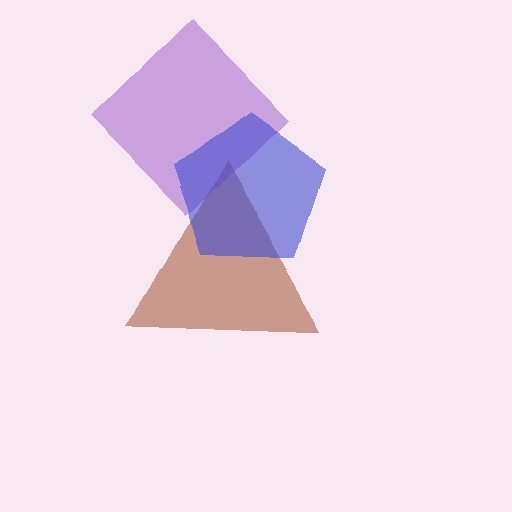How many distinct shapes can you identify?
There are 3 distinct shapes: a brown triangle, a purple diamond, a blue pentagon.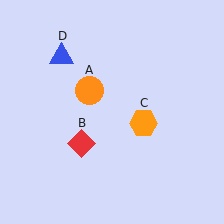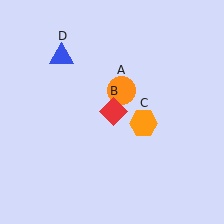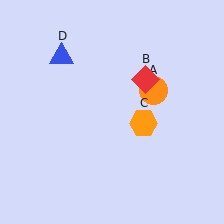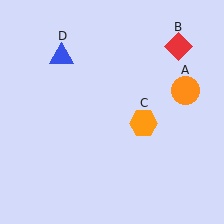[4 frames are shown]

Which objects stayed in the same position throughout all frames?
Orange hexagon (object C) and blue triangle (object D) remained stationary.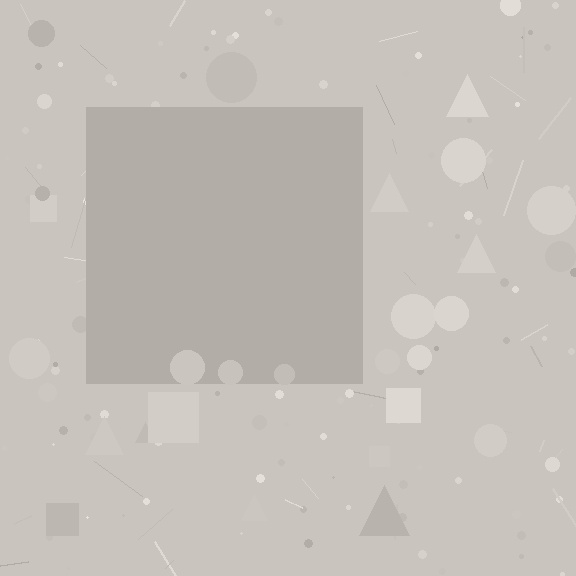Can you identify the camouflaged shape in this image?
The camouflaged shape is a square.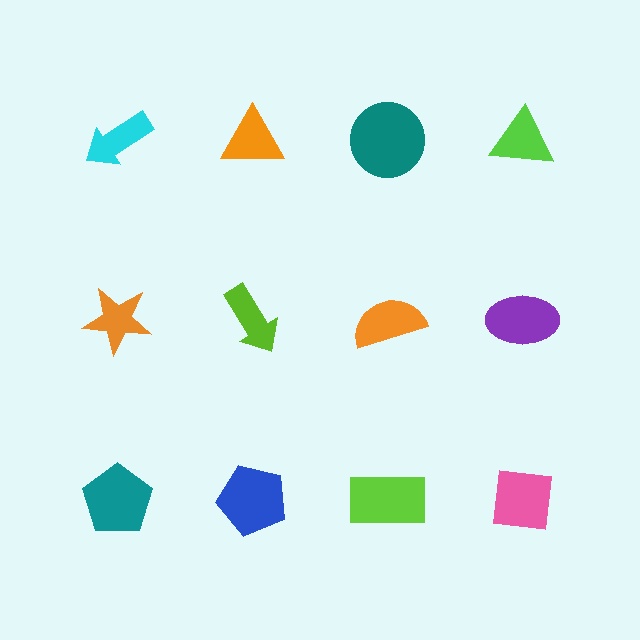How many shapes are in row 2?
4 shapes.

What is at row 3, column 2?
A blue pentagon.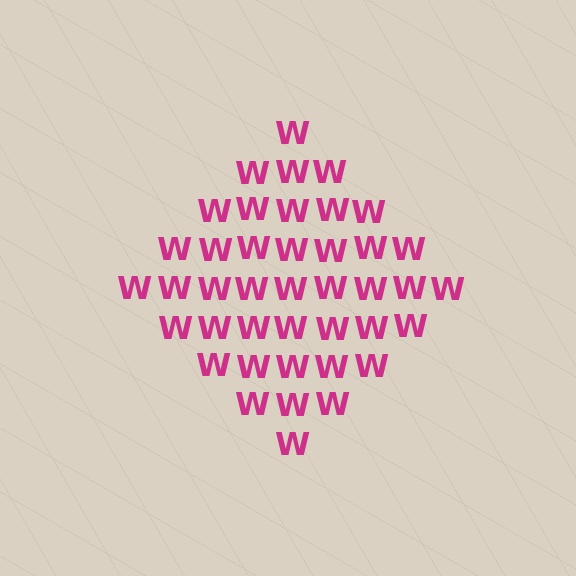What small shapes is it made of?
It is made of small letter W's.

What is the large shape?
The large shape is a diamond.